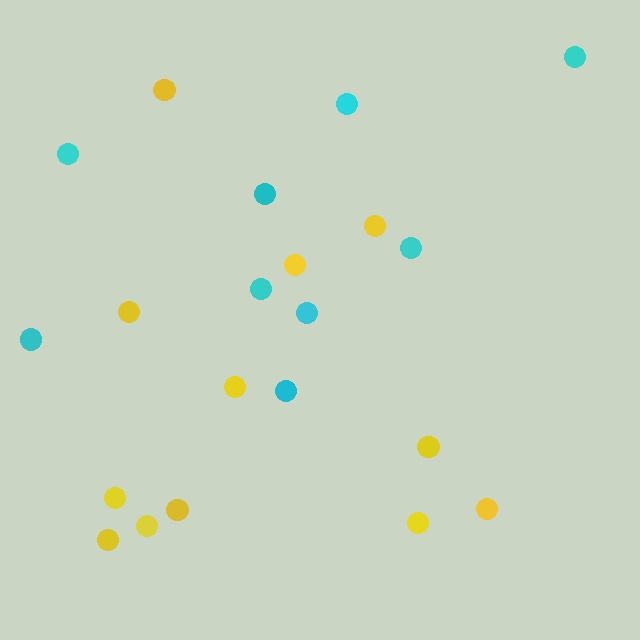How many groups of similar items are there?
There are 2 groups: one group of yellow circles (12) and one group of cyan circles (9).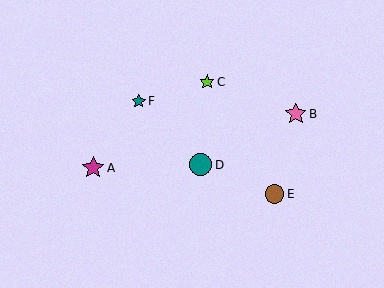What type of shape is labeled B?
Shape B is a pink star.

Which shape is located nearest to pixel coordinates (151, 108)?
The teal star (labeled F) at (139, 101) is nearest to that location.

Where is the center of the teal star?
The center of the teal star is at (139, 101).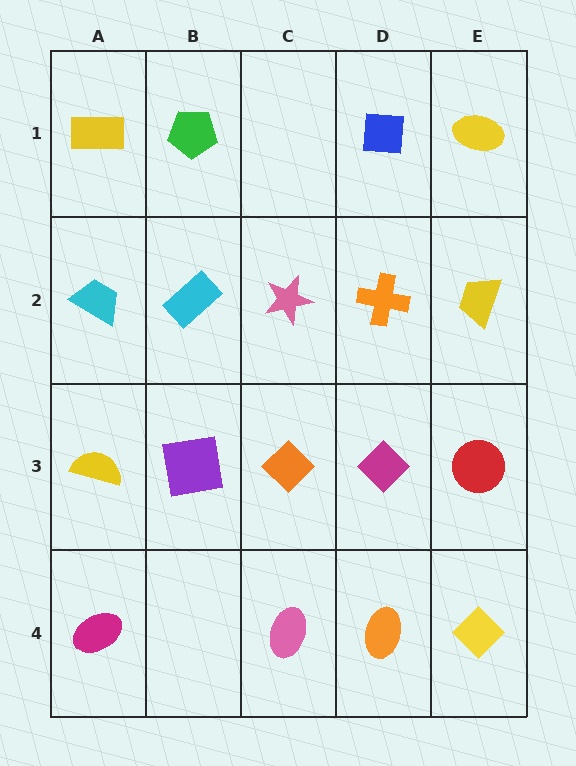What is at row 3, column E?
A red circle.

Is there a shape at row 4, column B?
No, that cell is empty.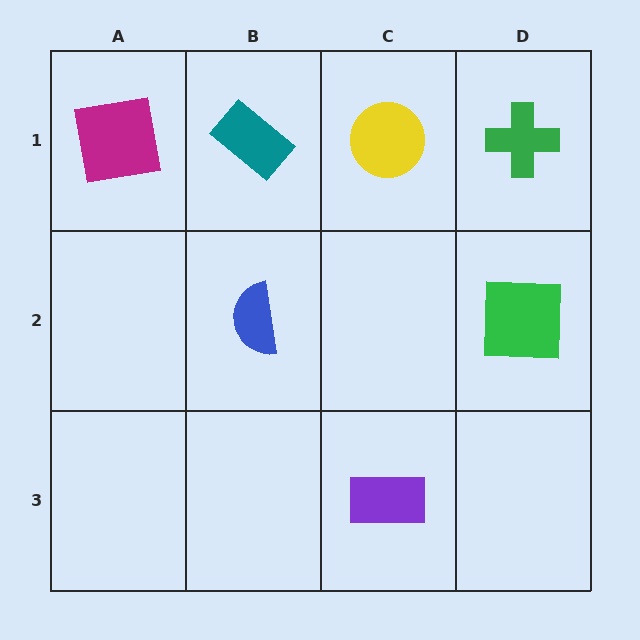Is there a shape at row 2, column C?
No, that cell is empty.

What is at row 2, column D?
A green square.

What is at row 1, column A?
A magenta square.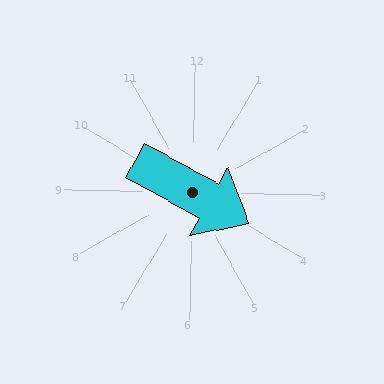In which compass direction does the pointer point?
Southeast.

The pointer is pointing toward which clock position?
Roughly 4 o'clock.